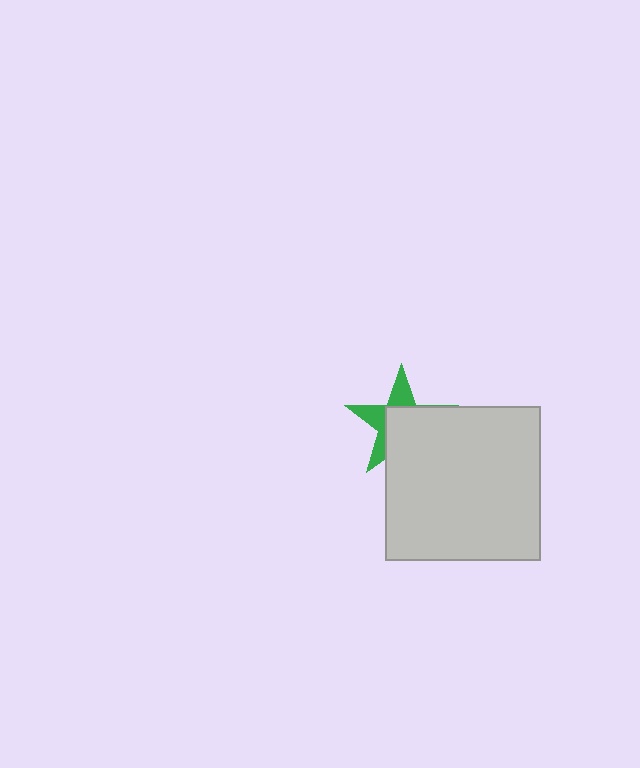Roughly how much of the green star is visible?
A small part of it is visible (roughly 40%).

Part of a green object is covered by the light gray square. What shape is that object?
It is a star.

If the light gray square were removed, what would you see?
You would see the complete green star.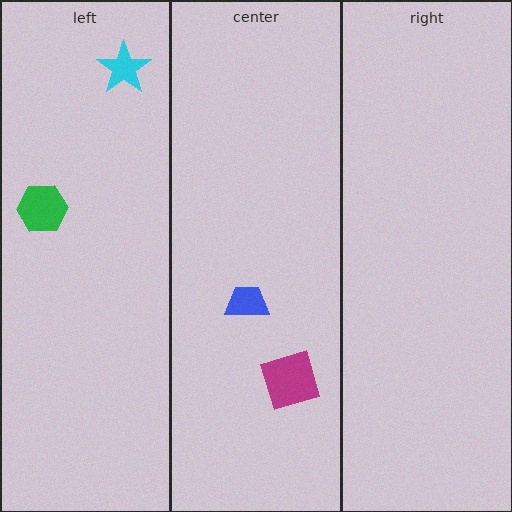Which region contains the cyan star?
The left region.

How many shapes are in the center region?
2.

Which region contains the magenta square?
The center region.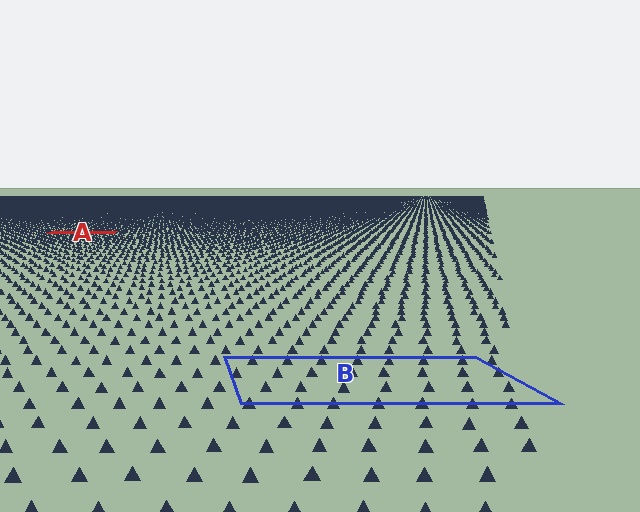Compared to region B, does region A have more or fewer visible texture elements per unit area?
Region A has more texture elements per unit area — they are packed more densely because it is farther away.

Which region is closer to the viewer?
Region B is closer. The texture elements there are larger and more spread out.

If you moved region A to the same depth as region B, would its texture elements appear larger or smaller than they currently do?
They would appear larger. At a closer depth, the same texture elements are projected at a bigger on-screen size.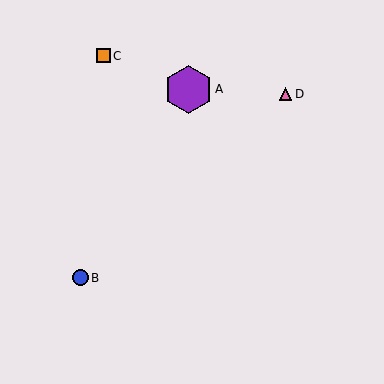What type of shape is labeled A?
Shape A is a purple hexagon.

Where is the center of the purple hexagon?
The center of the purple hexagon is at (188, 89).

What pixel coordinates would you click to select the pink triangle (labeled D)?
Click at (286, 94) to select the pink triangle D.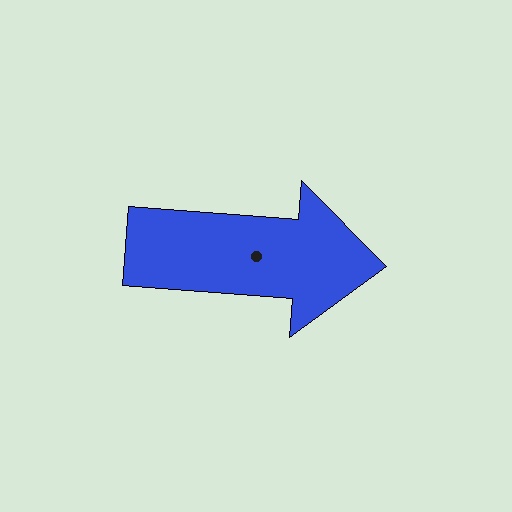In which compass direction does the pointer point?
East.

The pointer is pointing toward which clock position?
Roughly 3 o'clock.